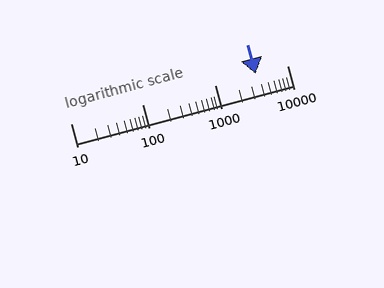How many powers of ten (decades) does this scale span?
The scale spans 3 decades, from 10 to 10000.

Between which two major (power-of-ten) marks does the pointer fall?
The pointer is between 1000 and 10000.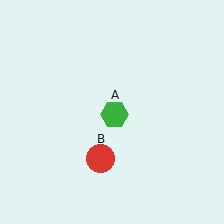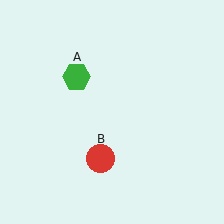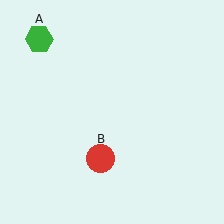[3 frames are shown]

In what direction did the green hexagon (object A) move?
The green hexagon (object A) moved up and to the left.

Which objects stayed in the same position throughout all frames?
Red circle (object B) remained stationary.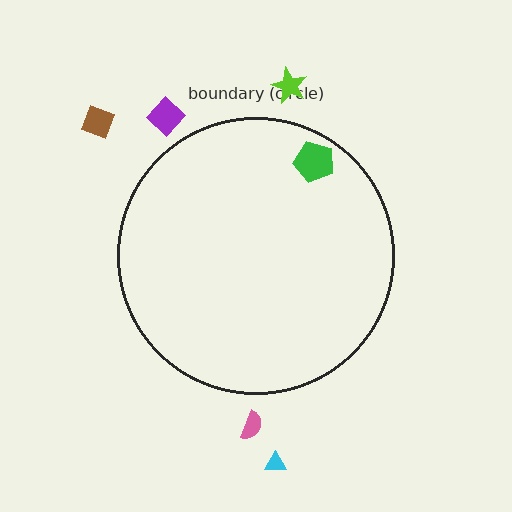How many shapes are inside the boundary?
1 inside, 5 outside.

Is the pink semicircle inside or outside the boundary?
Outside.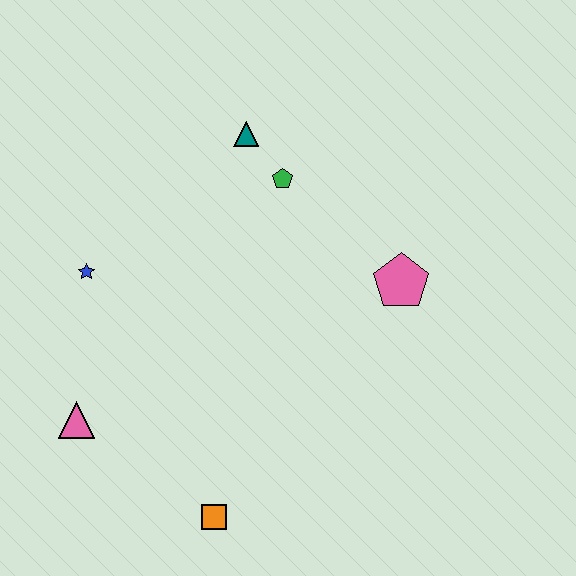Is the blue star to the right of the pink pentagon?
No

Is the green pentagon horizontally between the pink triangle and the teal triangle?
No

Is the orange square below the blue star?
Yes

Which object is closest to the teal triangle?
The green pentagon is closest to the teal triangle.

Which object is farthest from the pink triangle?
The pink pentagon is farthest from the pink triangle.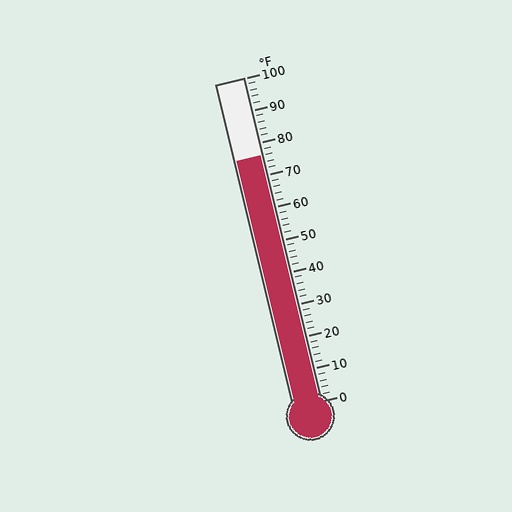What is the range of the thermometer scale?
The thermometer scale ranges from 0°F to 100°F.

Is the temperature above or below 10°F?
The temperature is above 10°F.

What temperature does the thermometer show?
The thermometer shows approximately 76°F.